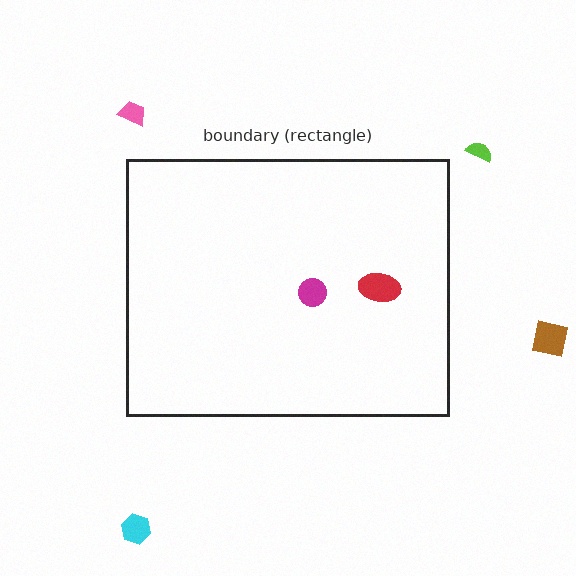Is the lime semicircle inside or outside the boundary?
Outside.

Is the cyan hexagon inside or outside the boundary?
Outside.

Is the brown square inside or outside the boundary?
Outside.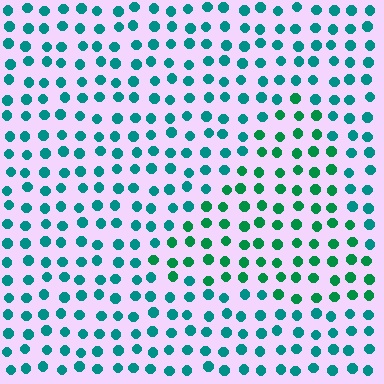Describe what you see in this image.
The image is filled with small teal elements in a uniform arrangement. A triangle-shaped region is visible where the elements are tinted to a slightly different hue, forming a subtle color boundary.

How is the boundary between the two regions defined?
The boundary is defined purely by a slight shift in hue (about 29 degrees). Spacing, size, and orientation are identical on both sides.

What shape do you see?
I see a triangle.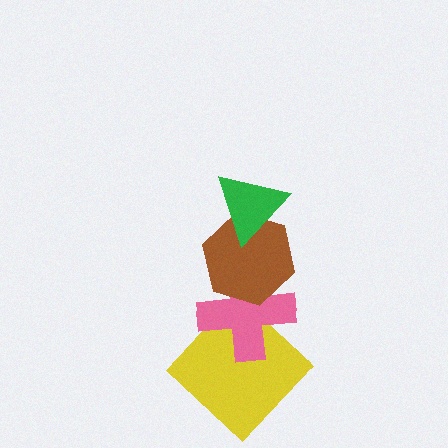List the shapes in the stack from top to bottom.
From top to bottom: the green triangle, the brown hexagon, the pink cross, the yellow diamond.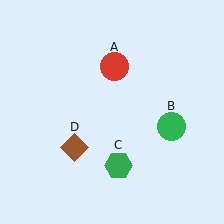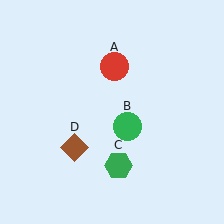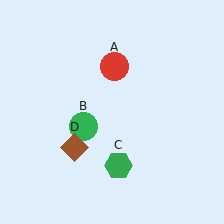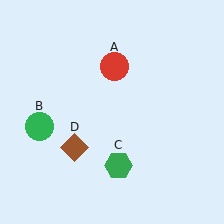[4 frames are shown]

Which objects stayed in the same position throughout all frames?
Red circle (object A) and green hexagon (object C) and brown diamond (object D) remained stationary.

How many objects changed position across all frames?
1 object changed position: green circle (object B).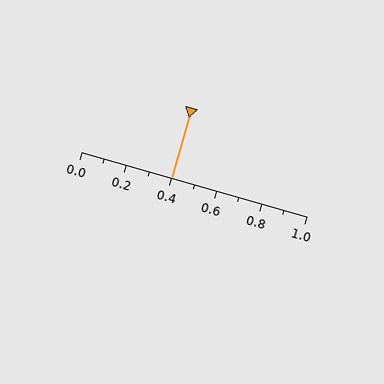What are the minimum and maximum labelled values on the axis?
The axis runs from 0.0 to 1.0.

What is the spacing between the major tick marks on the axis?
The major ticks are spaced 0.2 apart.